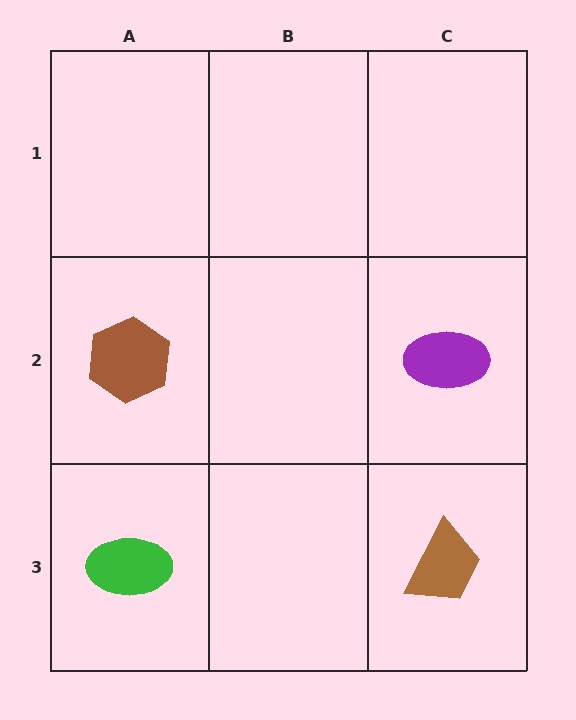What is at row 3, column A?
A green ellipse.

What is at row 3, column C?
A brown trapezoid.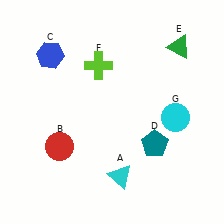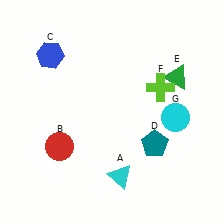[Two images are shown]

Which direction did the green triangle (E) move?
The green triangle (E) moved down.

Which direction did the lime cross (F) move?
The lime cross (F) moved right.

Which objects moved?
The objects that moved are: the green triangle (E), the lime cross (F).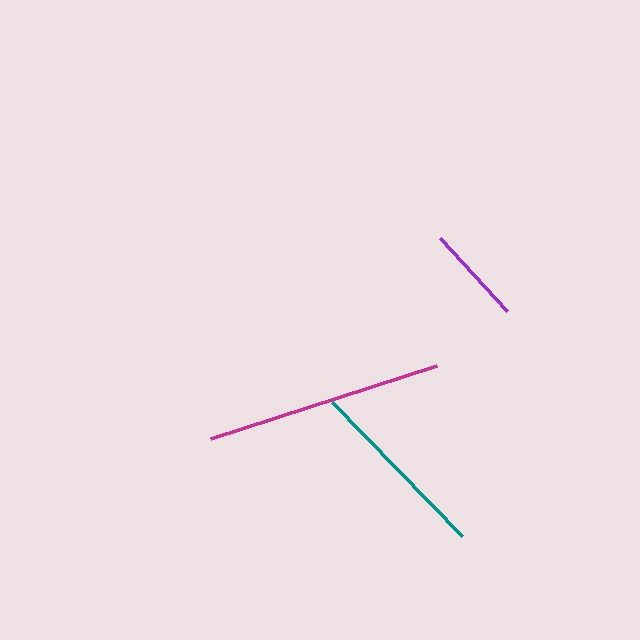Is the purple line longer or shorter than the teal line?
The teal line is longer than the purple line.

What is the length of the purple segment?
The purple segment is approximately 99 pixels long.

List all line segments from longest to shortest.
From longest to shortest: magenta, teal, purple.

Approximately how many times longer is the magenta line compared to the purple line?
The magenta line is approximately 2.4 times the length of the purple line.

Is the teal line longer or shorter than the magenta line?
The magenta line is longer than the teal line.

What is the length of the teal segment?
The teal segment is approximately 187 pixels long.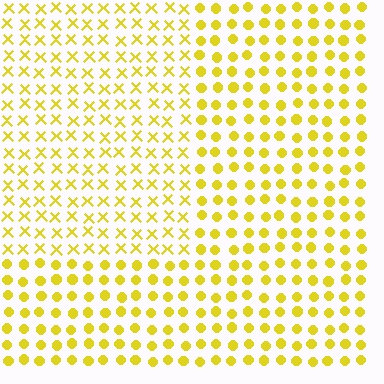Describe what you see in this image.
The image is filled with small yellow elements arranged in a uniform grid. A rectangle-shaped region contains X marks, while the surrounding area contains circles. The boundary is defined purely by the change in element shape.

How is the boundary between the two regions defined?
The boundary is defined by a change in element shape: X marks inside vs. circles outside. All elements share the same color and spacing.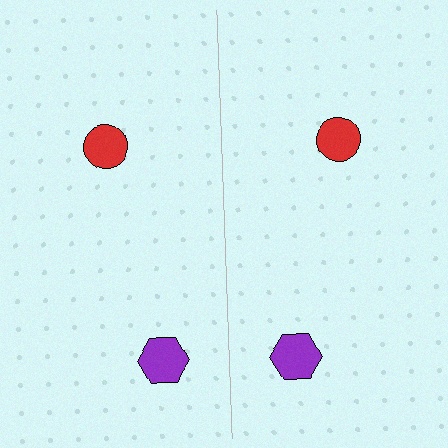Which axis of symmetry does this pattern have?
The pattern has a vertical axis of symmetry running through the center of the image.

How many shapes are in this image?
There are 4 shapes in this image.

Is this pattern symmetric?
Yes, this pattern has bilateral (reflection) symmetry.